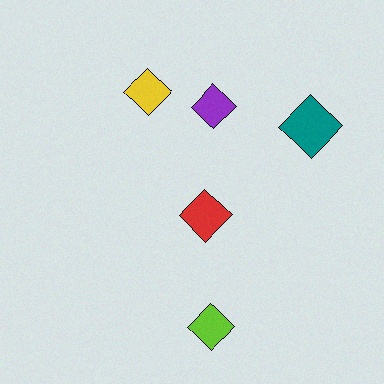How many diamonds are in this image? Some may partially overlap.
There are 5 diamonds.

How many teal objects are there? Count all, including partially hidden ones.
There is 1 teal object.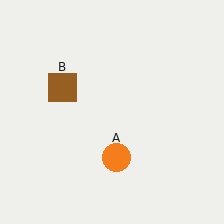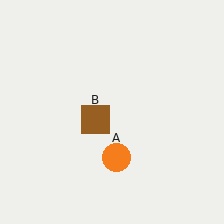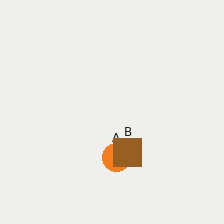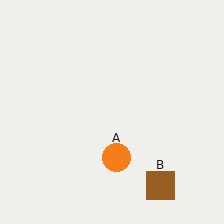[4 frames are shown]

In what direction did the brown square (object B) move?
The brown square (object B) moved down and to the right.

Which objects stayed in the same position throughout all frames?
Orange circle (object A) remained stationary.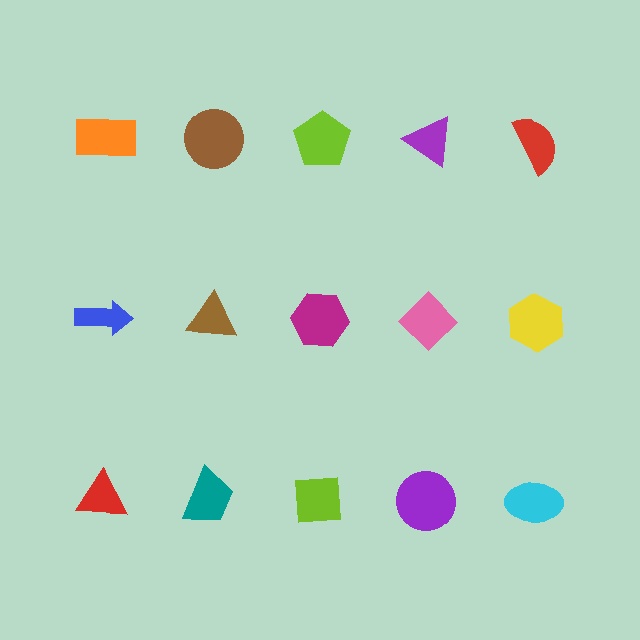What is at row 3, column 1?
A red triangle.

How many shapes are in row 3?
5 shapes.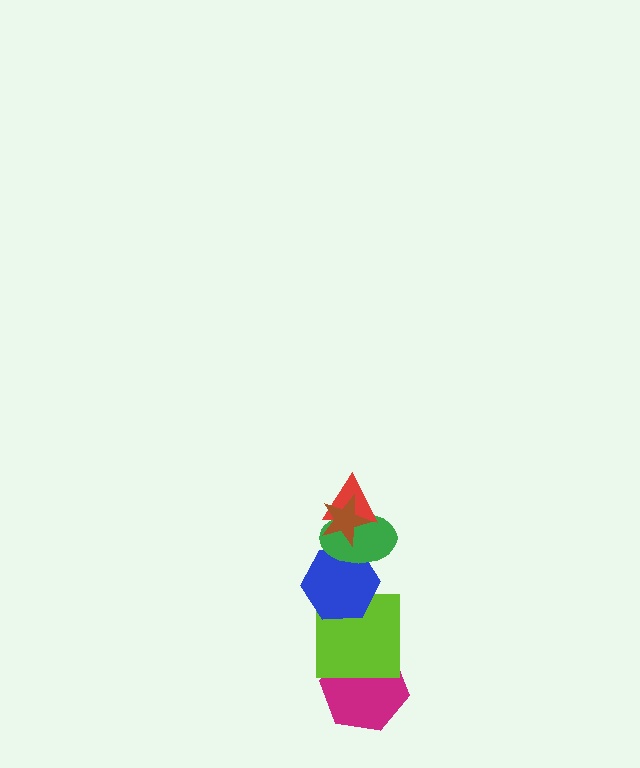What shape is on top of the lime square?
The blue hexagon is on top of the lime square.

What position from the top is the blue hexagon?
The blue hexagon is 4th from the top.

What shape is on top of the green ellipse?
The red triangle is on top of the green ellipse.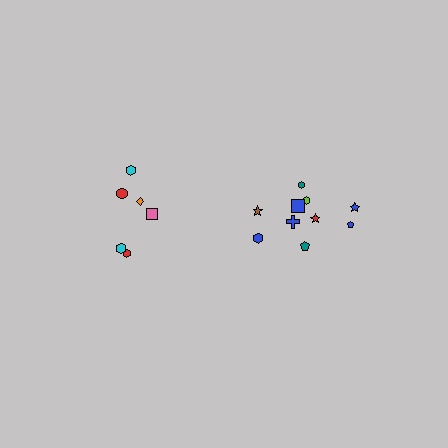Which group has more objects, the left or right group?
The right group.